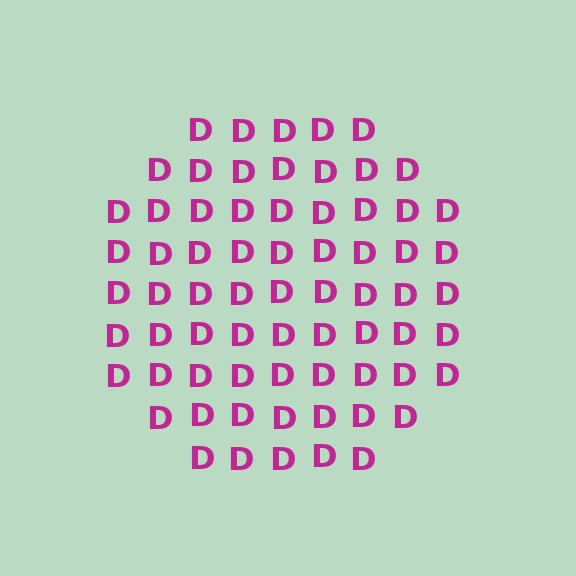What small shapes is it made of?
It is made of small letter D's.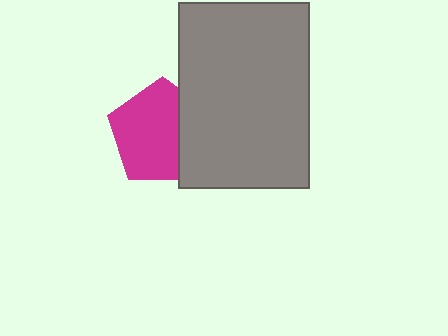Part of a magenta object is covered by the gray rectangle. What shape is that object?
It is a pentagon.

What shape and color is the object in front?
The object in front is a gray rectangle.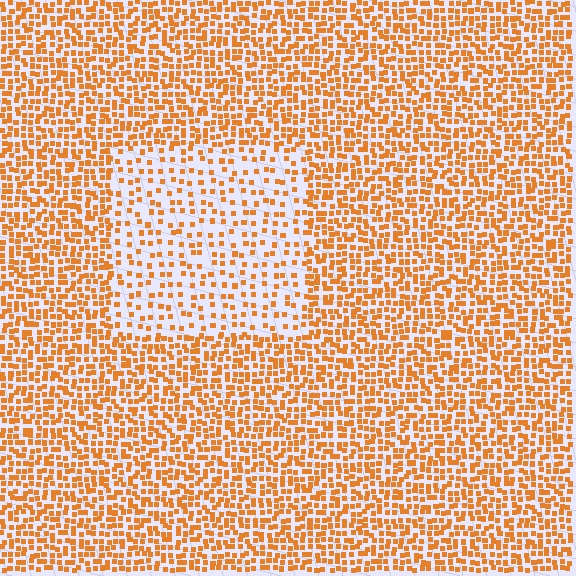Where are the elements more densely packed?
The elements are more densely packed outside the rectangle boundary.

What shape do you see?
I see a rectangle.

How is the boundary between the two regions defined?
The boundary is defined by a change in element density (approximately 2.2x ratio). All elements are the same color, size, and shape.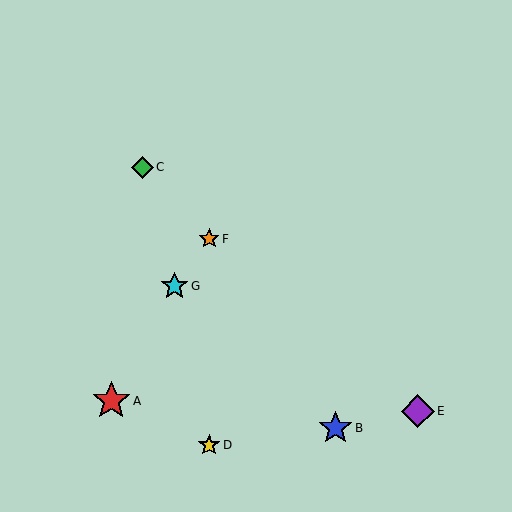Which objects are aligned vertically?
Objects D, F are aligned vertically.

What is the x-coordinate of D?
Object D is at x≈209.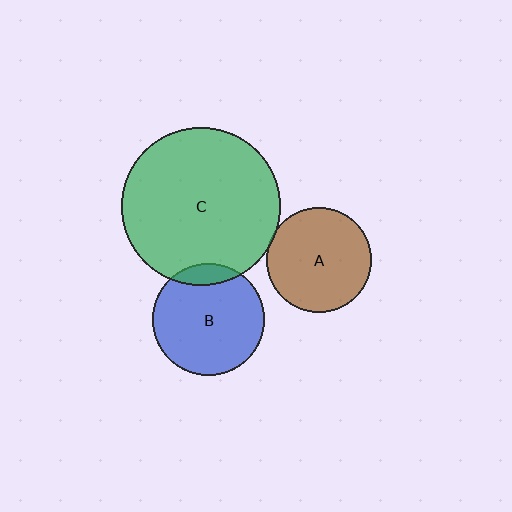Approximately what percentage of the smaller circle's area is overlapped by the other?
Approximately 10%.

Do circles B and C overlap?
Yes.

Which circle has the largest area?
Circle C (green).